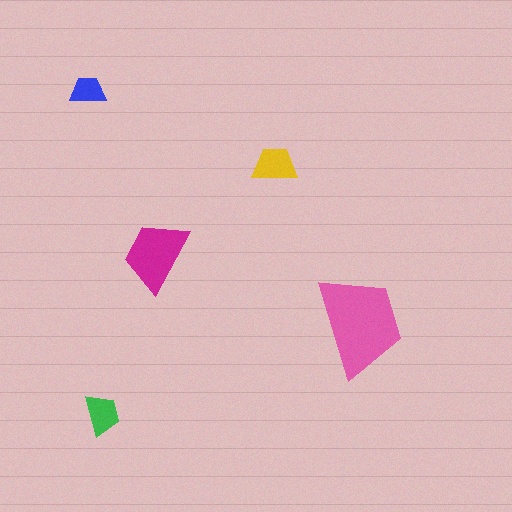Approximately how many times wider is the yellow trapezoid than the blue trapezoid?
About 1.5 times wider.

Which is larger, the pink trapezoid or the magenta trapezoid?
The pink one.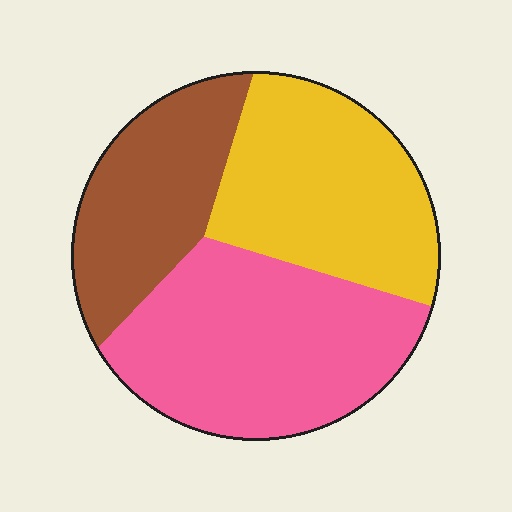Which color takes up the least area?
Brown, at roughly 25%.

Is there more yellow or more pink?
Pink.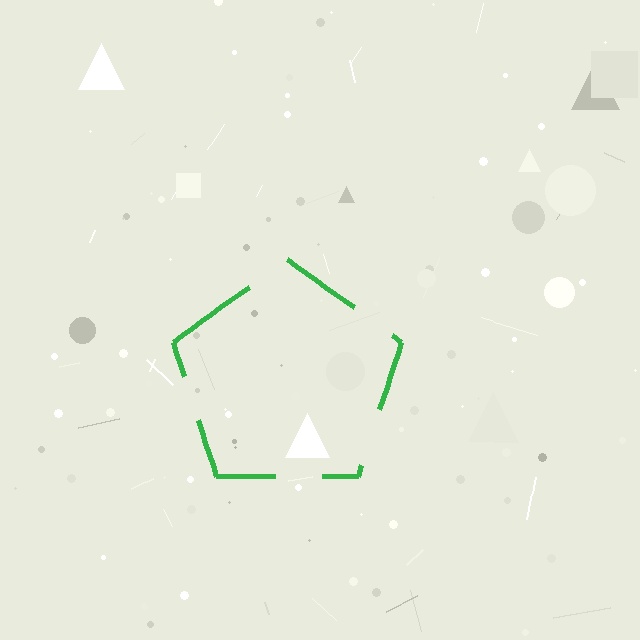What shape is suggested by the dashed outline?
The dashed outline suggests a pentagon.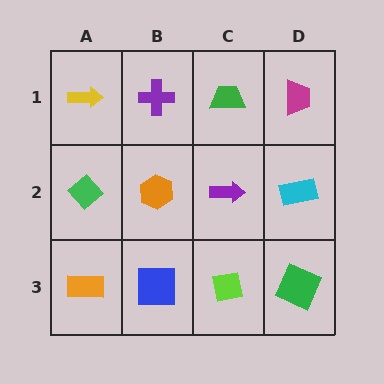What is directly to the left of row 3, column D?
A lime square.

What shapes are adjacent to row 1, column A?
A green diamond (row 2, column A), a purple cross (row 1, column B).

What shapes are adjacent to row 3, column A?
A green diamond (row 2, column A), a blue square (row 3, column B).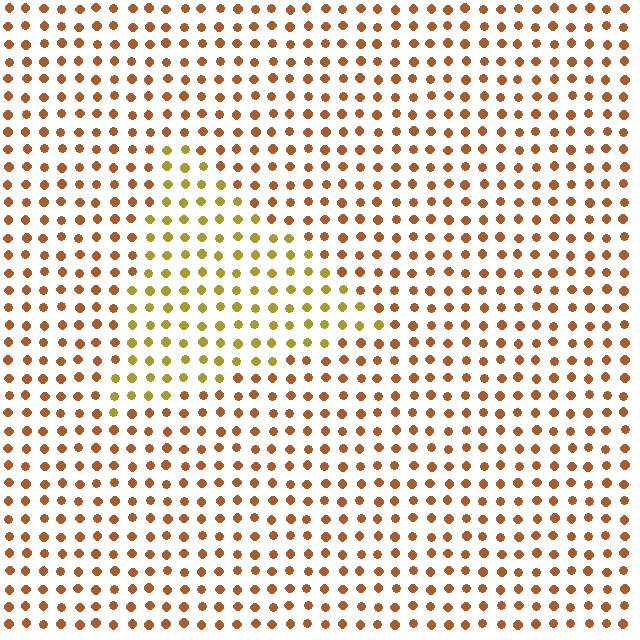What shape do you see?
I see a triangle.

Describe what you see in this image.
The image is filled with small brown elements in a uniform arrangement. A triangle-shaped region is visible where the elements are tinted to a slightly different hue, forming a subtle color boundary.